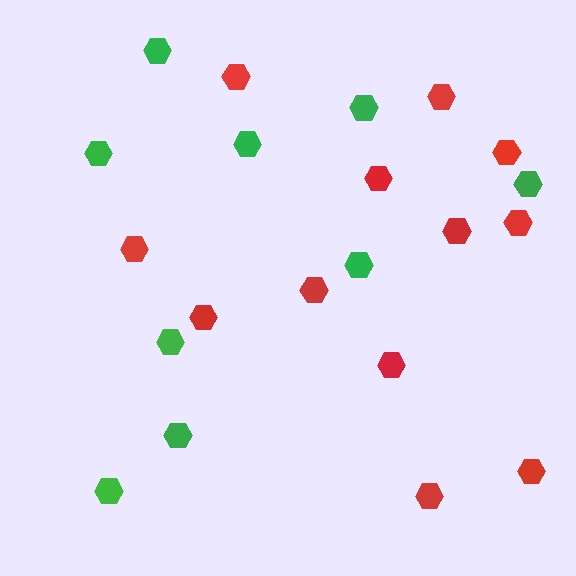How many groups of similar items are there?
There are 2 groups: one group of red hexagons (12) and one group of green hexagons (9).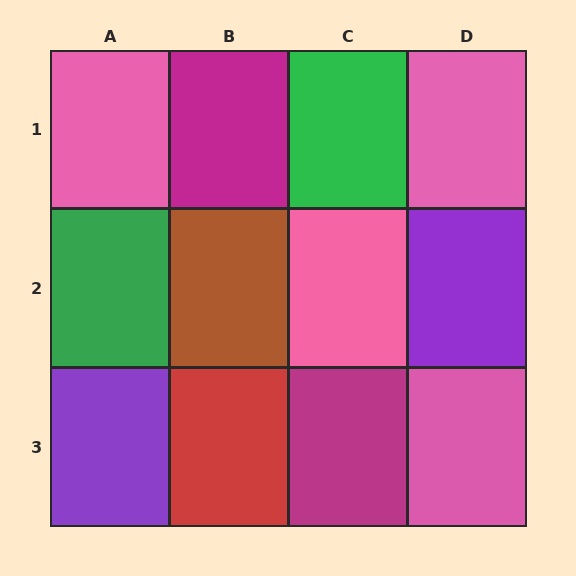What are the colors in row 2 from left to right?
Green, brown, pink, purple.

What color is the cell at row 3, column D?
Pink.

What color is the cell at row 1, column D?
Pink.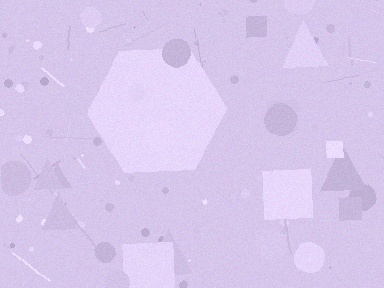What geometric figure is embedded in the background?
A hexagon is embedded in the background.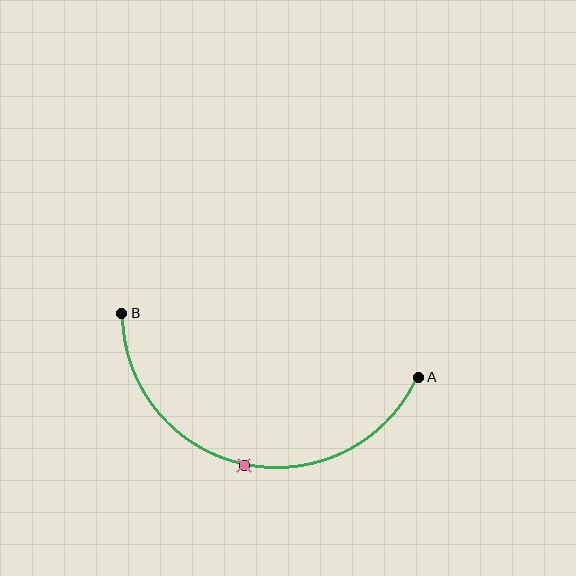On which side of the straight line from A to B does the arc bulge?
The arc bulges below the straight line connecting A and B.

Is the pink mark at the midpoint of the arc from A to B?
Yes. The pink mark lies on the arc at equal arc-length from both A and B — it is the arc midpoint.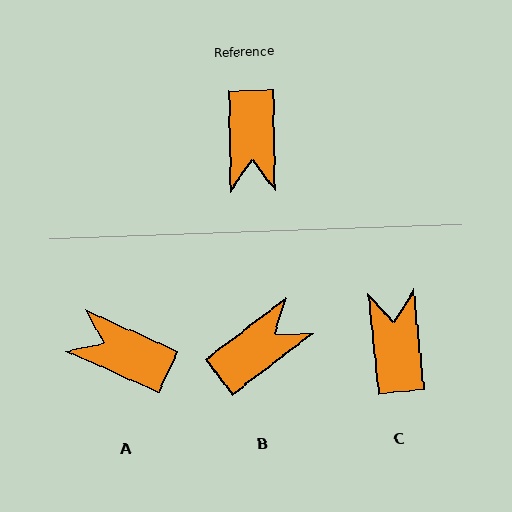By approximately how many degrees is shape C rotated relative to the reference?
Approximately 175 degrees clockwise.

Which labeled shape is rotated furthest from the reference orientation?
C, about 175 degrees away.